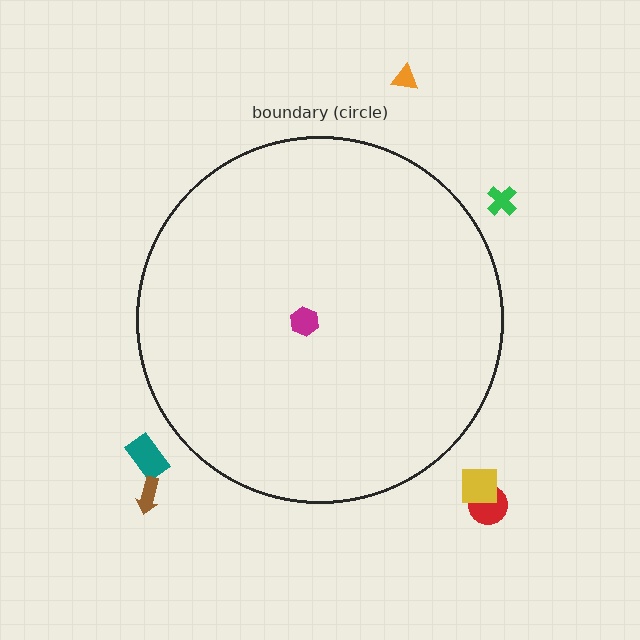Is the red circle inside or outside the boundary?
Outside.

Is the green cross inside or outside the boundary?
Outside.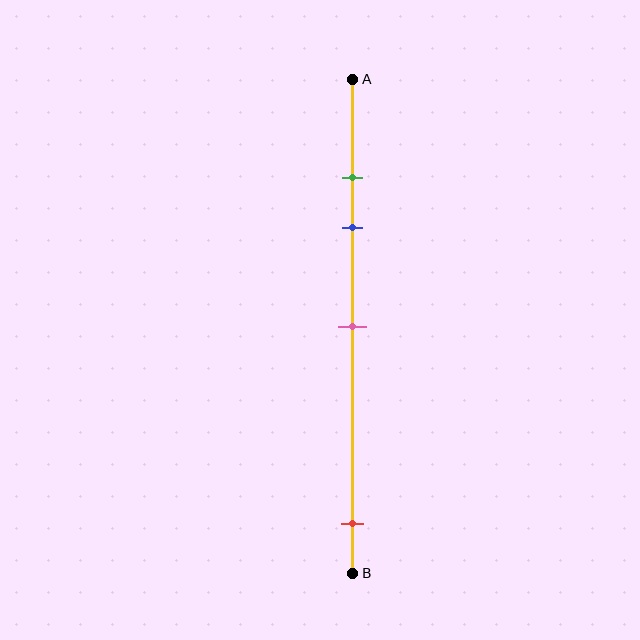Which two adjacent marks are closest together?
The green and blue marks are the closest adjacent pair.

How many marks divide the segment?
There are 4 marks dividing the segment.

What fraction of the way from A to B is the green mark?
The green mark is approximately 20% (0.2) of the way from A to B.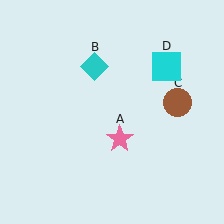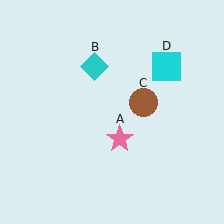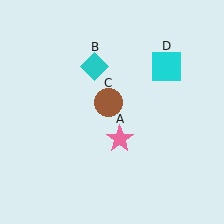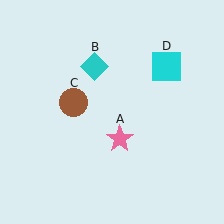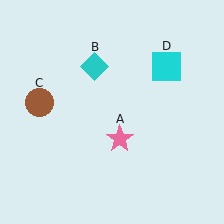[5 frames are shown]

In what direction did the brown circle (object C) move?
The brown circle (object C) moved left.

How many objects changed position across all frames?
1 object changed position: brown circle (object C).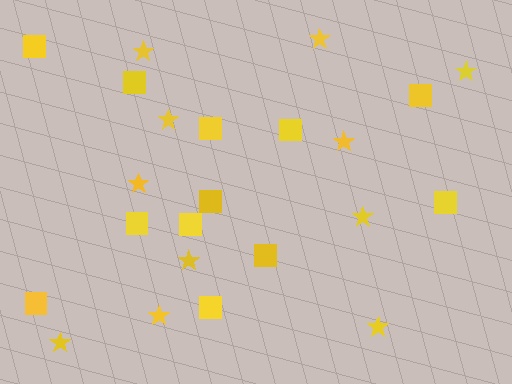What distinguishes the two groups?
There are 2 groups: one group of stars (11) and one group of squares (12).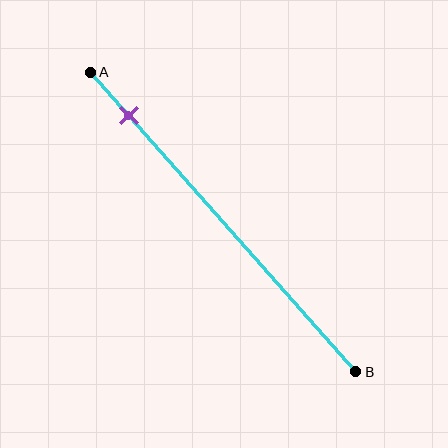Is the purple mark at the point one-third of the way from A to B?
No, the mark is at about 15% from A, not at the 33% one-third point.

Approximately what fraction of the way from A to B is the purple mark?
The purple mark is approximately 15% of the way from A to B.